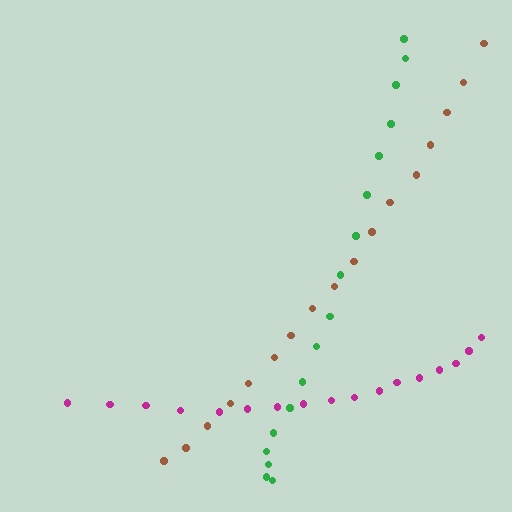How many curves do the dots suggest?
There are 3 distinct paths.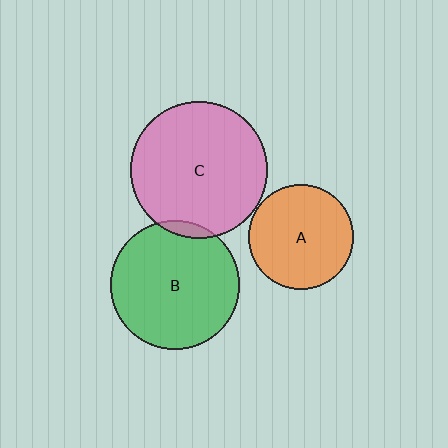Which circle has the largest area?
Circle C (pink).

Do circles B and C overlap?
Yes.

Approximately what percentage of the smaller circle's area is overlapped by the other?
Approximately 5%.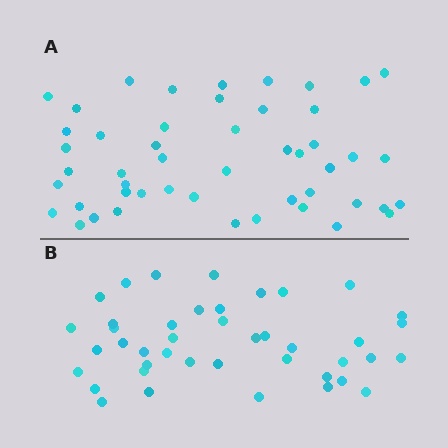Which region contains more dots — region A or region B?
Region A (the top region) has more dots.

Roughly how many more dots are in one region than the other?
Region A has roughly 8 or so more dots than region B.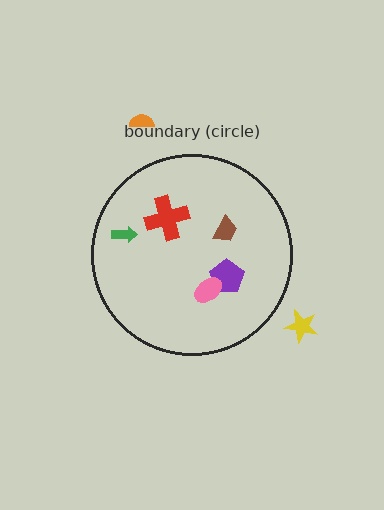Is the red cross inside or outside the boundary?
Inside.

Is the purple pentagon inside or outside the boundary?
Inside.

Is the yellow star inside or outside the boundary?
Outside.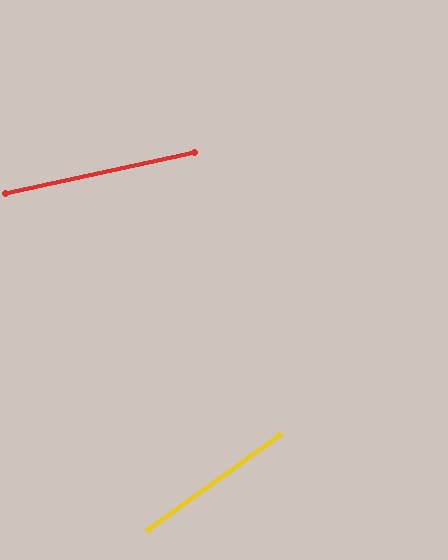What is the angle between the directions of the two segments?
Approximately 23 degrees.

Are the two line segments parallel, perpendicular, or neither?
Neither parallel nor perpendicular — they differ by about 23°.